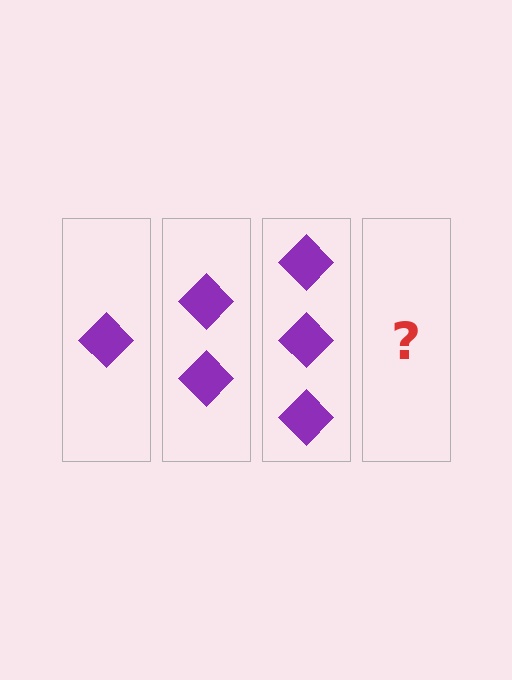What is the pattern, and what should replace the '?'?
The pattern is that each step adds one more diamond. The '?' should be 4 diamonds.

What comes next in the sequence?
The next element should be 4 diamonds.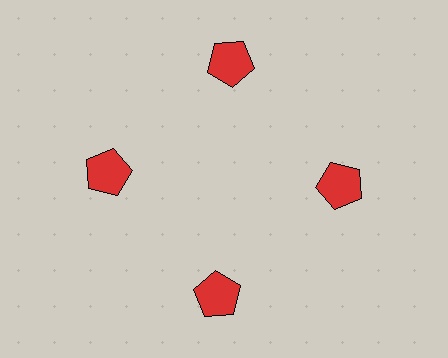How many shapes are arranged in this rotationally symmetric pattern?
There are 4 shapes, arranged in 4 groups of 1.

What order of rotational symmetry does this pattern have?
This pattern has 4-fold rotational symmetry.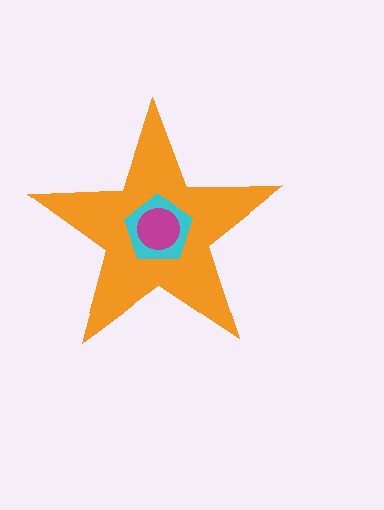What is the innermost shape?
The magenta circle.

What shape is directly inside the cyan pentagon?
The magenta circle.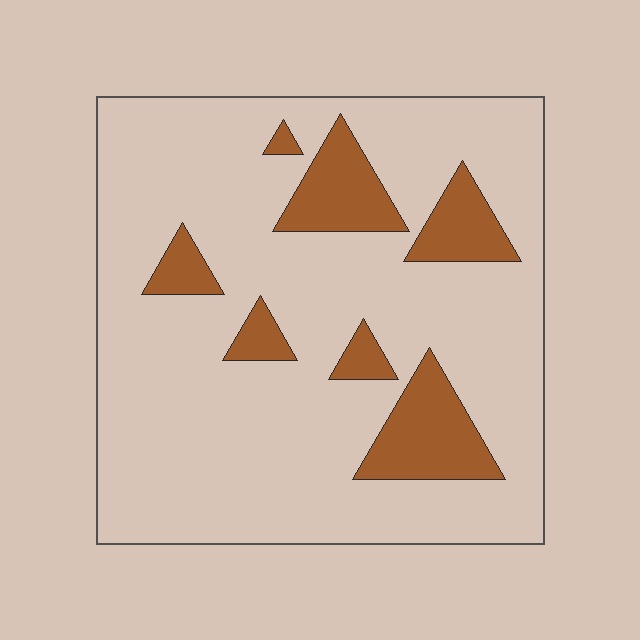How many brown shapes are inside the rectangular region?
7.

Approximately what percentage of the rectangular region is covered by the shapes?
Approximately 15%.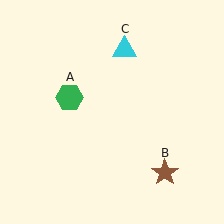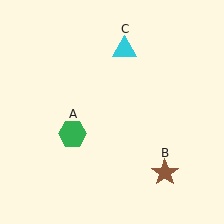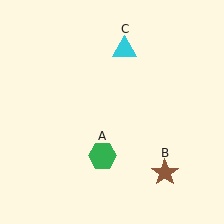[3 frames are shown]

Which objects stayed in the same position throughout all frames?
Brown star (object B) and cyan triangle (object C) remained stationary.